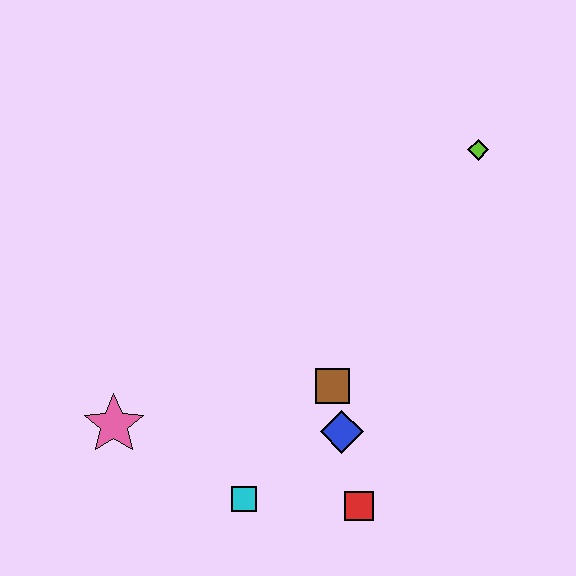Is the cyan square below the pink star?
Yes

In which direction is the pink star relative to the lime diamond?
The pink star is to the left of the lime diamond.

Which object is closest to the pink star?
The cyan square is closest to the pink star.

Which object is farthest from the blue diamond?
The lime diamond is farthest from the blue diamond.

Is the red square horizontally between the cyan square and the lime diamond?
Yes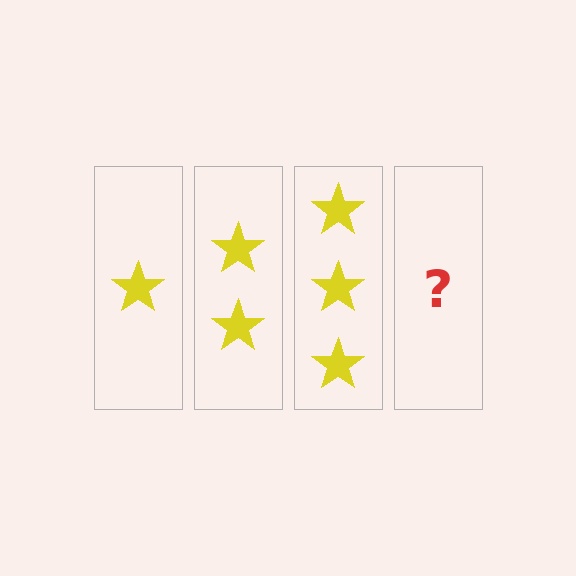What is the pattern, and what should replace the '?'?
The pattern is that each step adds one more star. The '?' should be 4 stars.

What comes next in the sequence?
The next element should be 4 stars.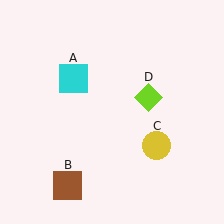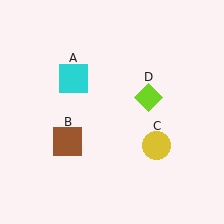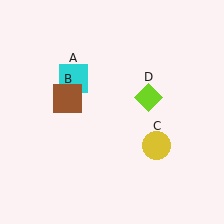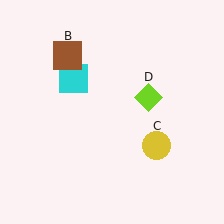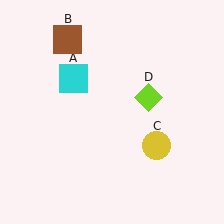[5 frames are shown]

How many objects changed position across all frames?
1 object changed position: brown square (object B).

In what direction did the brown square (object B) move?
The brown square (object B) moved up.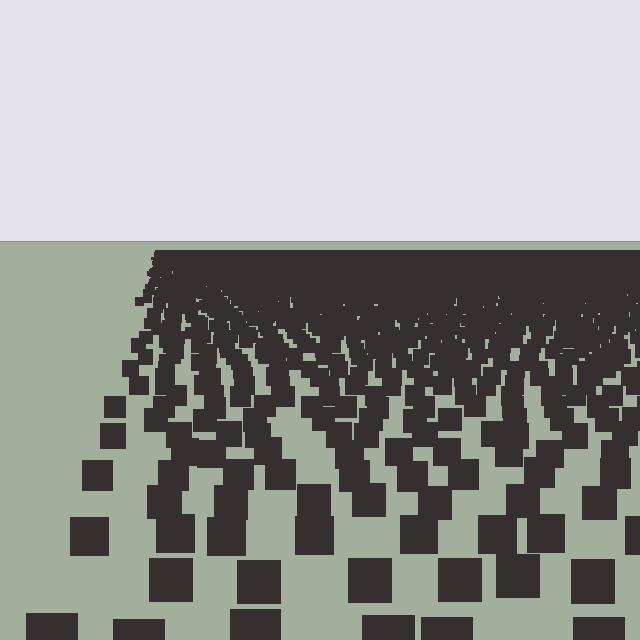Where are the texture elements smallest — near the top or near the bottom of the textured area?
Near the top.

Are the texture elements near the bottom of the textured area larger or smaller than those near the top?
Larger. Near the bottom, elements are closer to the viewer and appear at a bigger on-screen size.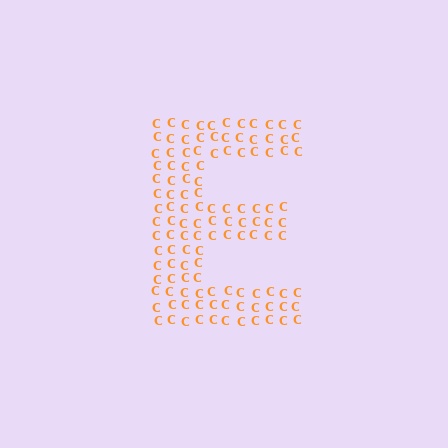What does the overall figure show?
The overall figure shows the letter E.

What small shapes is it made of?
It is made of small letter C's.